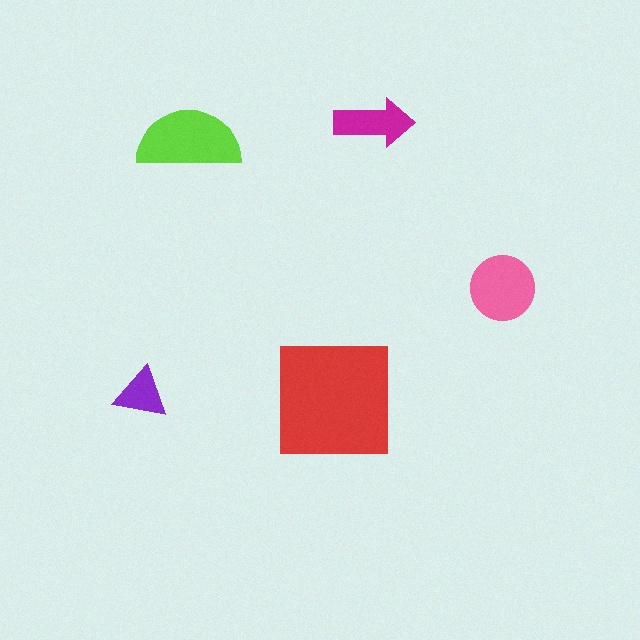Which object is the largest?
The red square.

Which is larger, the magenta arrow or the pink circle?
The pink circle.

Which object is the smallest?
The purple triangle.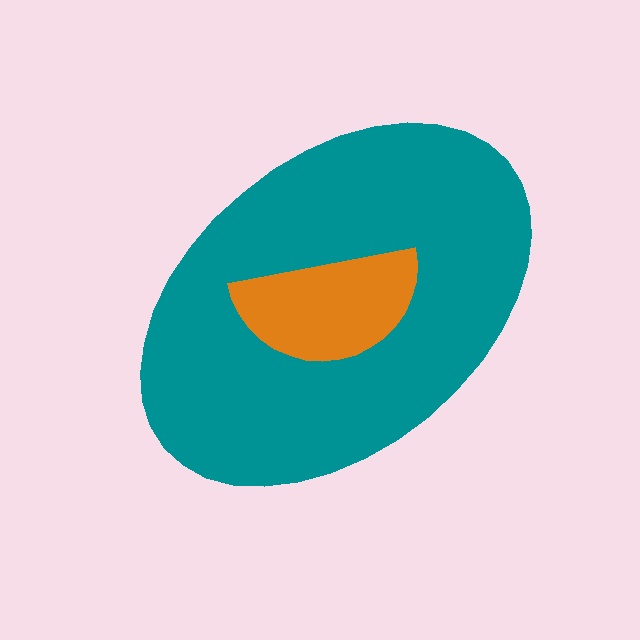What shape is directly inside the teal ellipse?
The orange semicircle.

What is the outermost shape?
The teal ellipse.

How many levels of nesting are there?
2.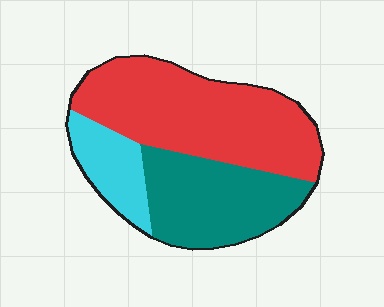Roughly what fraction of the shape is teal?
Teal takes up about one third (1/3) of the shape.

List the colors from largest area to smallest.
From largest to smallest: red, teal, cyan.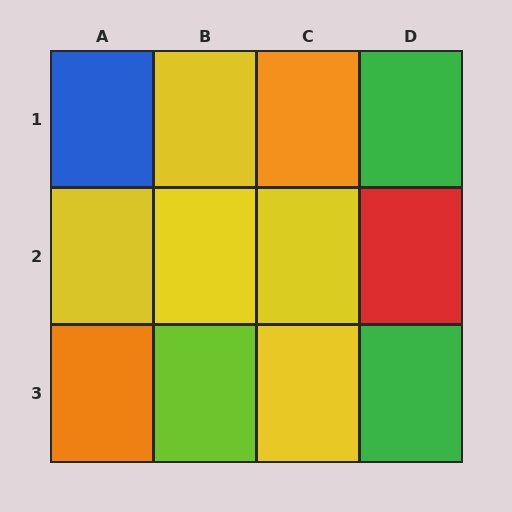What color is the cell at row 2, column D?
Red.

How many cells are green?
2 cells are green.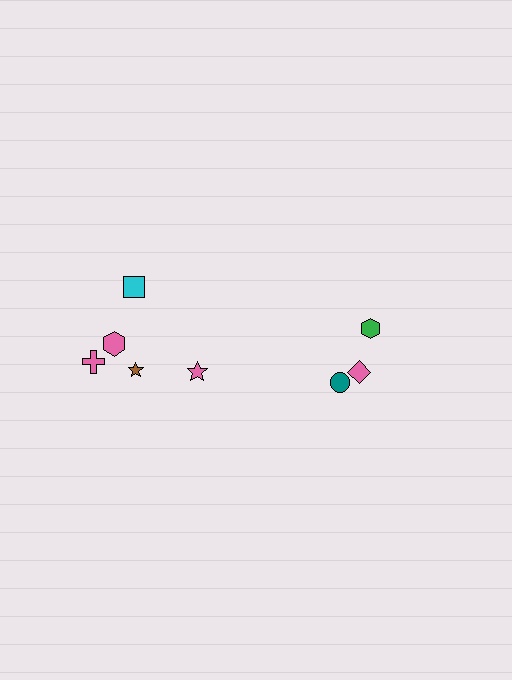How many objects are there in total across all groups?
There are 8 objects.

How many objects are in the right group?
There are 3 objects.